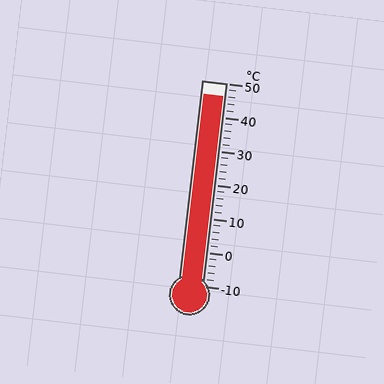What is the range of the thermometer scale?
The thermometer scale ranges from -10°C to 50°C.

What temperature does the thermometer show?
The thermometer shows approximately 46°C.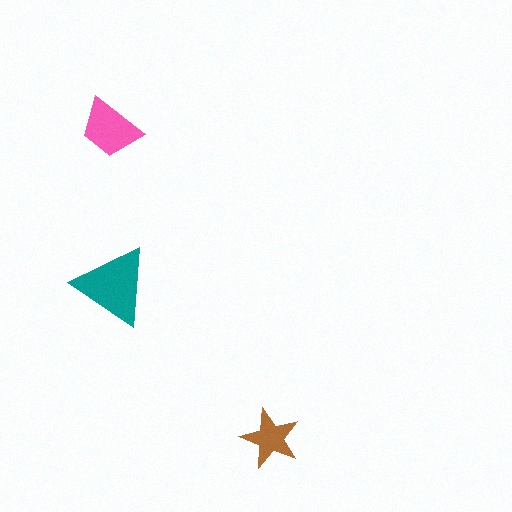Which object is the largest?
The teal triangle.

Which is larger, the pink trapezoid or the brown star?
The pink trapezoid.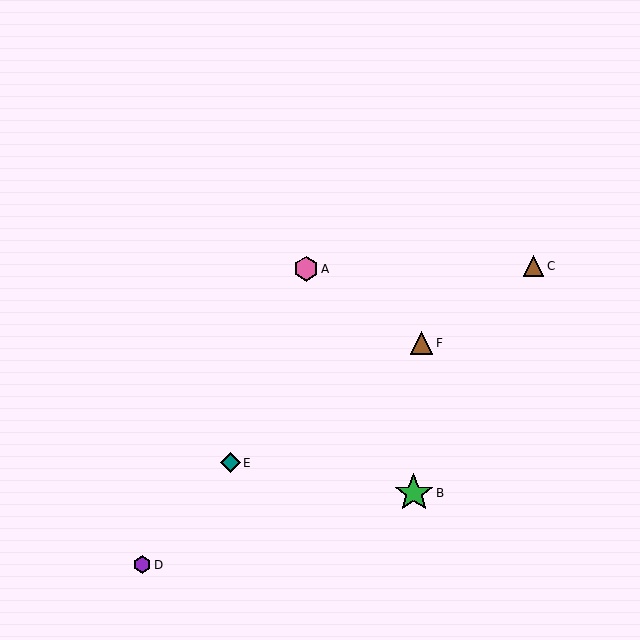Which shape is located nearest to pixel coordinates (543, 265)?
The brown triangle (labeled C) at (534, 266) is nearest to that location.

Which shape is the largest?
The green star (labeled B) is the largest.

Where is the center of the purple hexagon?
The center of the purple hexagon is at (142, 565).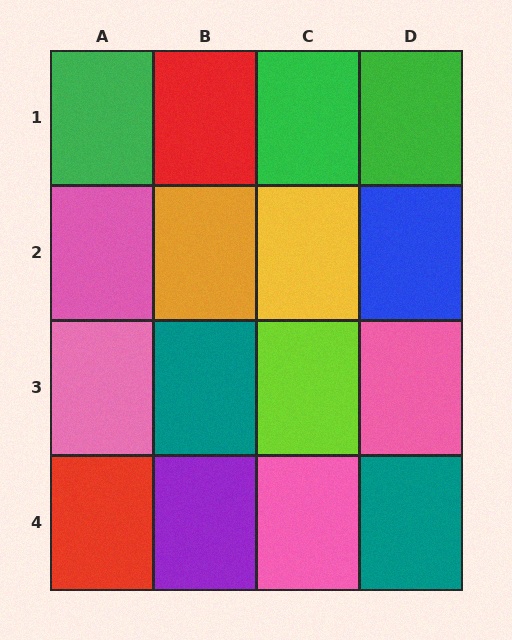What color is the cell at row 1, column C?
Green.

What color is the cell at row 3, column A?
Pink.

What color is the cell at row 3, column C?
Lime.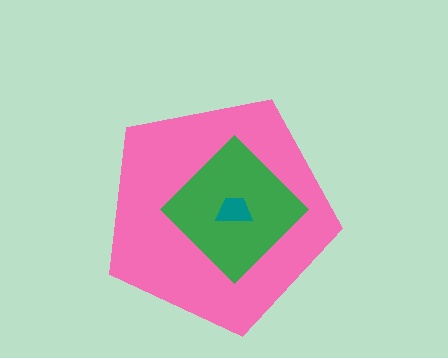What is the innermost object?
The teal trapezoid.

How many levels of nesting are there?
3.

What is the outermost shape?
The pink pentagon.